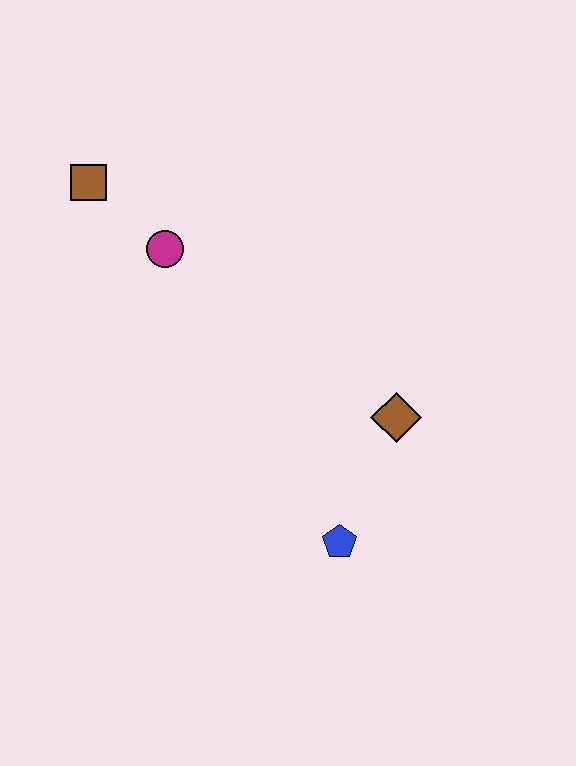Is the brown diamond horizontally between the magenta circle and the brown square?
No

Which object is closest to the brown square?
The magenta circle is closest to the brown square.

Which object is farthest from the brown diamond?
The brown square is farthest from the brown diamond.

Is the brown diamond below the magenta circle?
Yes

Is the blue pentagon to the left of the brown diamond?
Yes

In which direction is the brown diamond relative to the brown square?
The brown diamond is to the right of the brown square.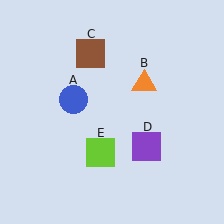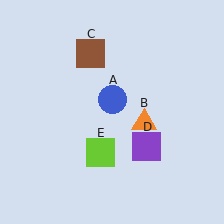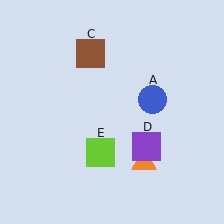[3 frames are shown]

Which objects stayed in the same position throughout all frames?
Brown square (object C) and purple square (object D) and lime square (object E) remained stationary.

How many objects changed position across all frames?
2 objects changed position: blue circle (object A), orange triangle (object B).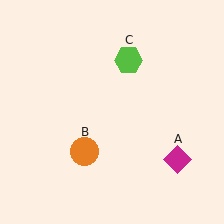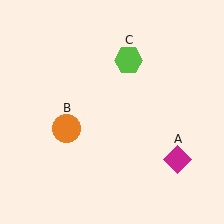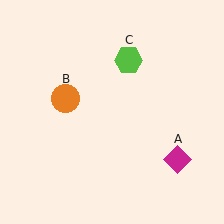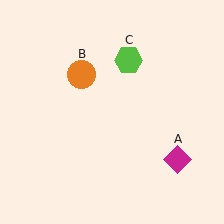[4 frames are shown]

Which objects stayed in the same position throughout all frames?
Magenta diamond (object A) and lime hexagon (object C) remained stationary.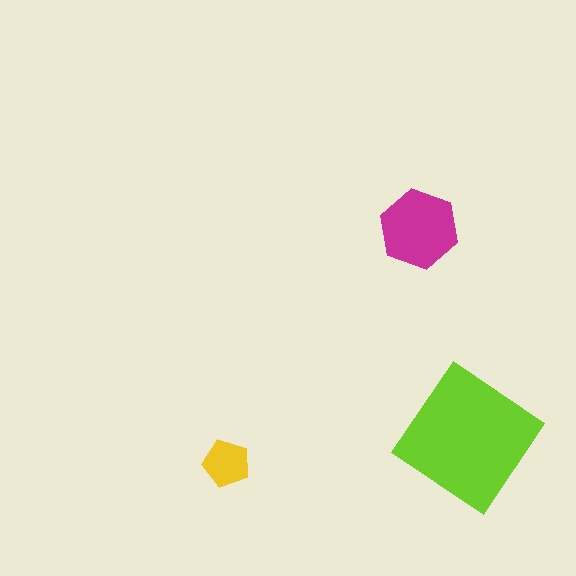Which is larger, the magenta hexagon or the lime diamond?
The lime diamond.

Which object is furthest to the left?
The yellow pentagon is leftmost.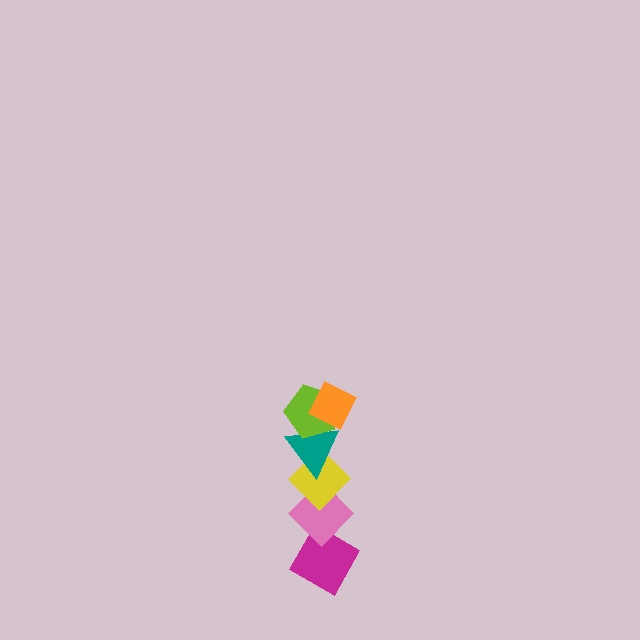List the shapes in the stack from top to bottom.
From top to bottom: the orange diamond, the lime pentagon, the teal triangle, the yellow diamond, the pink diamond, the magenta diamond.